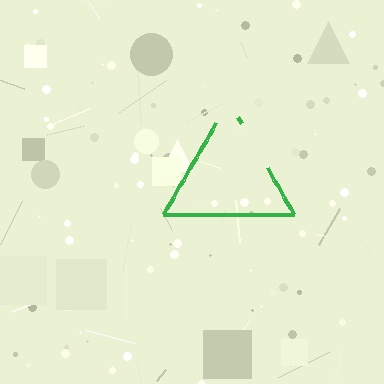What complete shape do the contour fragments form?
The contour fragments form a triangle.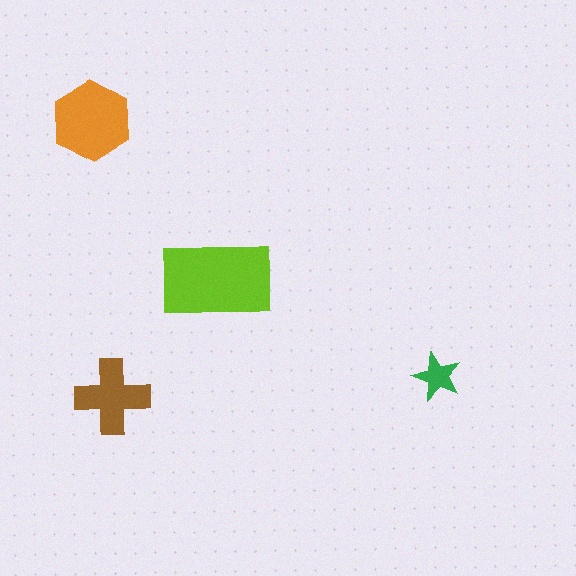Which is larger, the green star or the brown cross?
The brown cross.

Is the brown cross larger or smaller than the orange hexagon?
Smaller.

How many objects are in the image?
There are 4 objects in the image.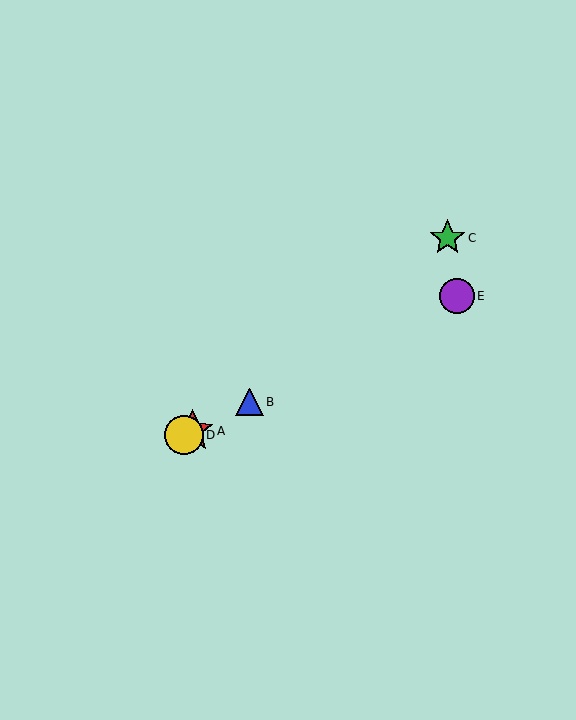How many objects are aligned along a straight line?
4 objects (A, B, D, E) are aligned along a straight line.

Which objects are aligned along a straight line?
Objects A, B, D, E are aligned along a straight line.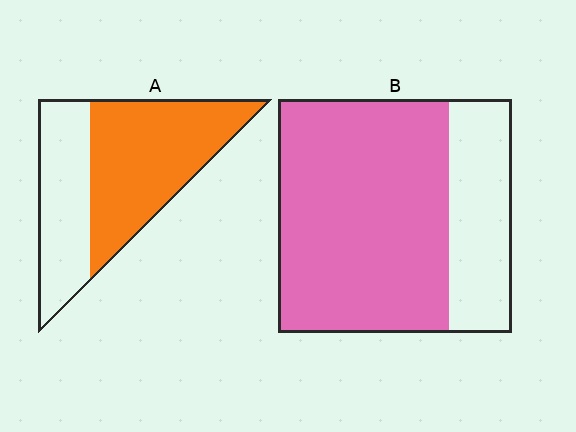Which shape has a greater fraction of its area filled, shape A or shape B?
Shape B.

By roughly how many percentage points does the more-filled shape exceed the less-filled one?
By roughly 15 percentage points (B over A).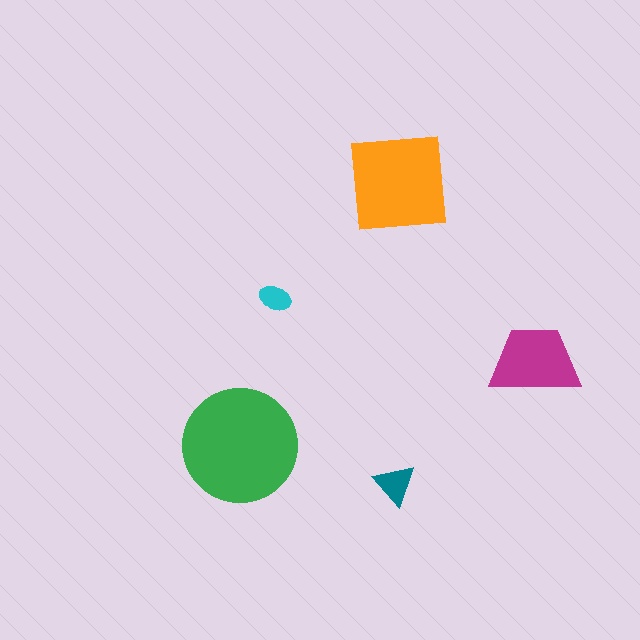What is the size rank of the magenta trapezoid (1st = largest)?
3rd.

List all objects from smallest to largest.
The cyan ellipse, the teal triangle, the magenta trapezoid, the orange square, the green circle.